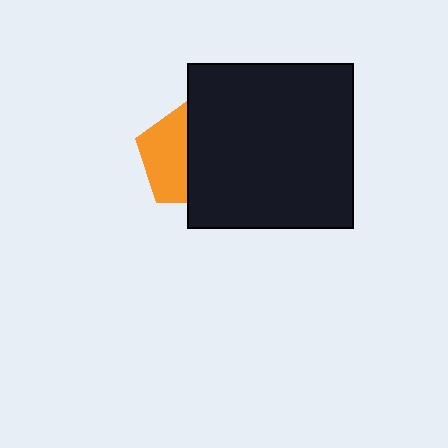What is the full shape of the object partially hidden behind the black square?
The partially hidden object is an orange pentagon.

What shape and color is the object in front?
The object in front is a black square.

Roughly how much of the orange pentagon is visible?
About half of it is visible (roughly 47%).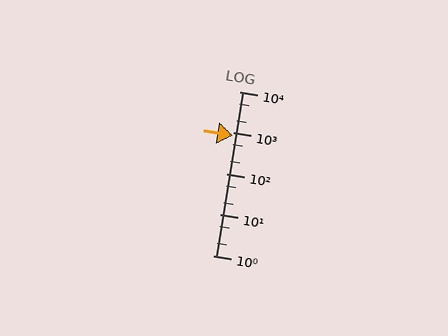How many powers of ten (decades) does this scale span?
The scale spans 4 decades, from 1 to 10000.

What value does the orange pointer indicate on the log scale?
The pointer indicates approximately 830.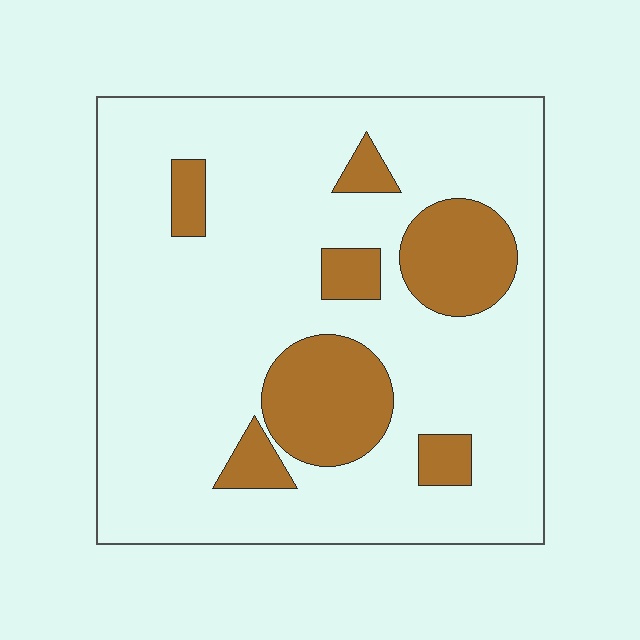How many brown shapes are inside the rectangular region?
7.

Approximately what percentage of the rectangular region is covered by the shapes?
Approximately 20%.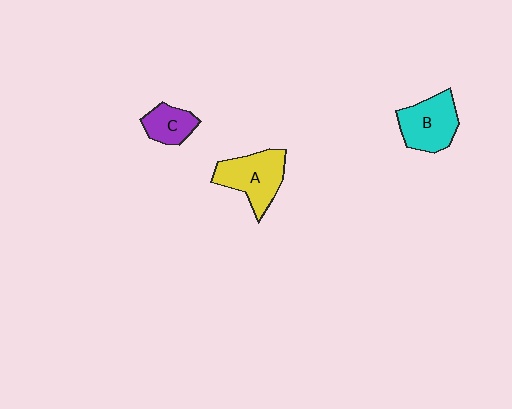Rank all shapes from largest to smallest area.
From largest to smallest: A (yellow), B (cyan), C (purple).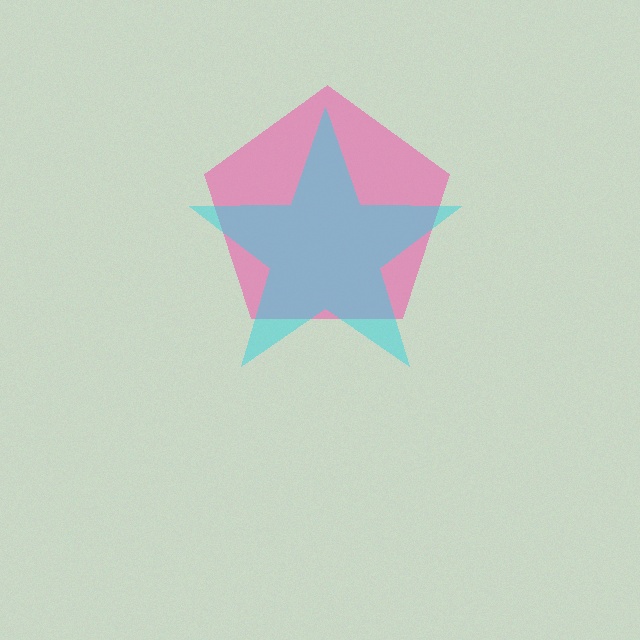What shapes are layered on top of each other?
The layered shapes are: a pink pentagon, a cyan star.